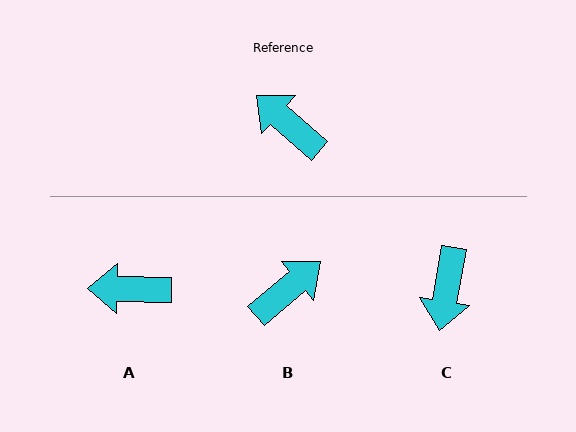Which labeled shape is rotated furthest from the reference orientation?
C, about 122 degrees away.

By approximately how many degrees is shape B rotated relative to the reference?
Approximately 98 degrees clockwise.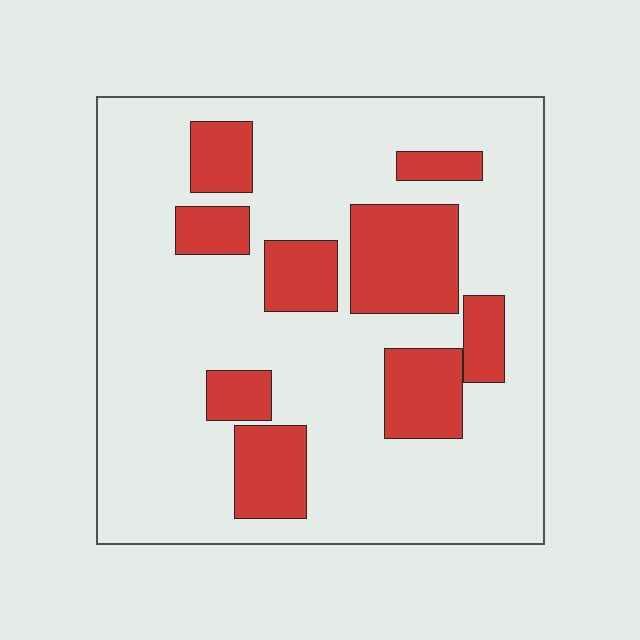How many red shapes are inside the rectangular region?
9.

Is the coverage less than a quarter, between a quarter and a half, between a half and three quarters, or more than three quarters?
Less than a quarter.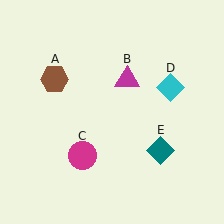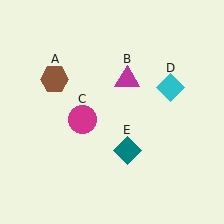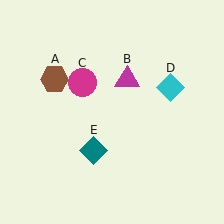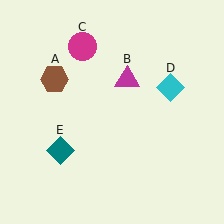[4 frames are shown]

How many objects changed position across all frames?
2 objects changed position: magenta circle (object C), teal diamond (object E).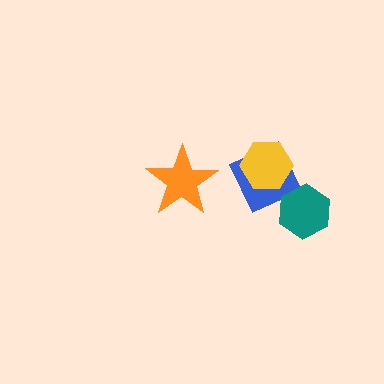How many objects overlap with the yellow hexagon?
1 object overlaps with the yellow hexagon.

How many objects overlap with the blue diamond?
2 objects overlap with the blue diamond.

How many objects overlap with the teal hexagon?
1 object overlaps with the teal hexagon.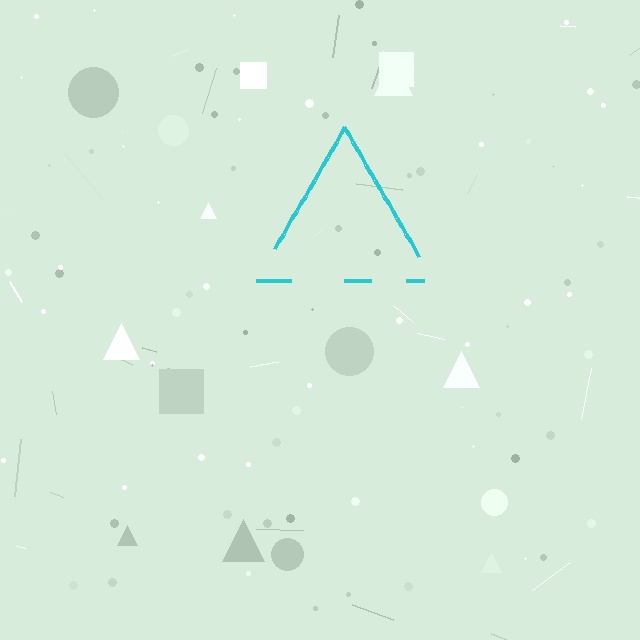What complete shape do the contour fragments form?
The contour fragments form a triangle.